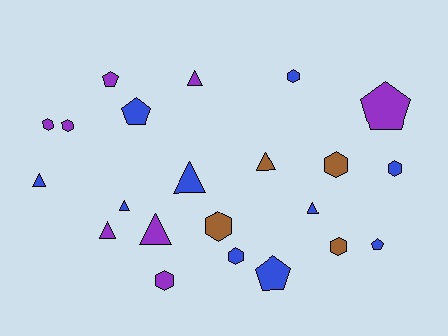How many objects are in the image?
There are 22 objects.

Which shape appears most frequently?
Hexagon, with 9 objects.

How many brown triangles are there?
There is 1 brown triangle.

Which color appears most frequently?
Blue, with 10 objects.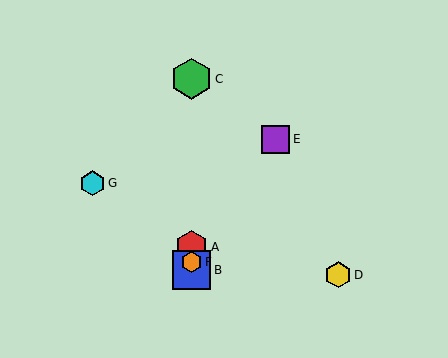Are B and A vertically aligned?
Yes, both are at x≈192.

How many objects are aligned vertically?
4 objects (A, B, C, F) are aligned vertically.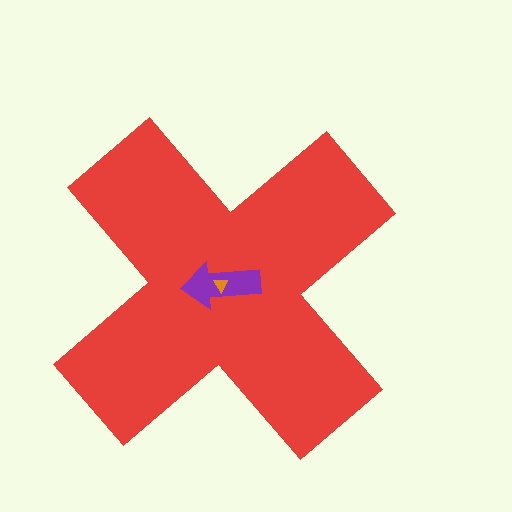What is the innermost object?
The orange triangle.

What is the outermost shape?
The red cross.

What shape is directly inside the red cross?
The purple arrow.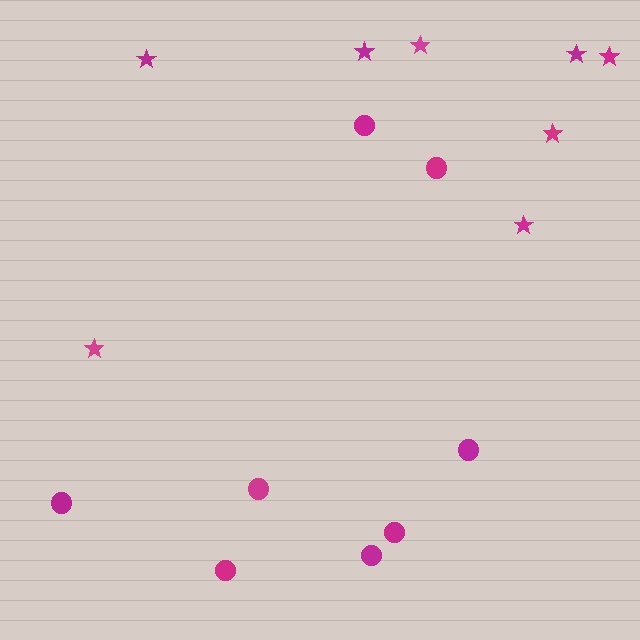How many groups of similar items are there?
There are 2 groups: one group of circles (8) and one group of stars (8).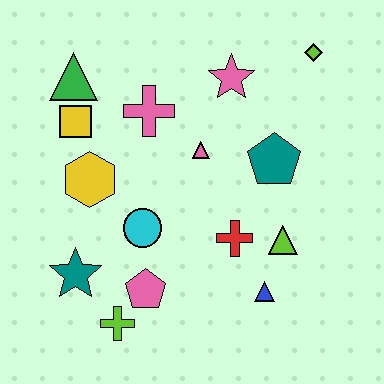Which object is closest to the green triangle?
The yellow square is closest to the green triangle.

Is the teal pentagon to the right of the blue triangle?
Yes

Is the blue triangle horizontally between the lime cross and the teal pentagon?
Yes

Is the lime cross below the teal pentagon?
Yes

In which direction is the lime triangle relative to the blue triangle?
The lime triangle is above the blue triangle.